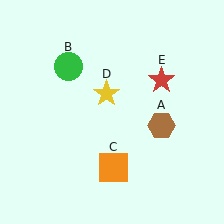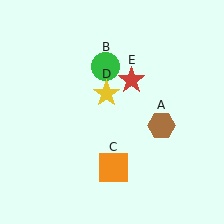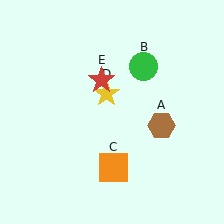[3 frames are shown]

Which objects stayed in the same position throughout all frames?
Brown hexagon (object A) and orange square (object C) and yellow star (object D) remained stationary.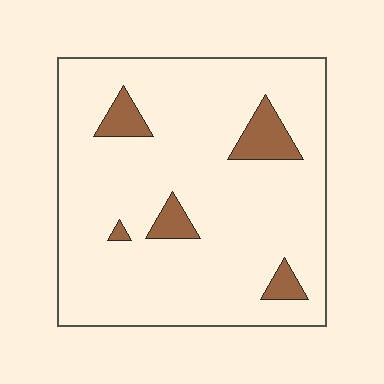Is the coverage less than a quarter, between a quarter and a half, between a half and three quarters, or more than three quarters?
Less than a quarter.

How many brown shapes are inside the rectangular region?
5.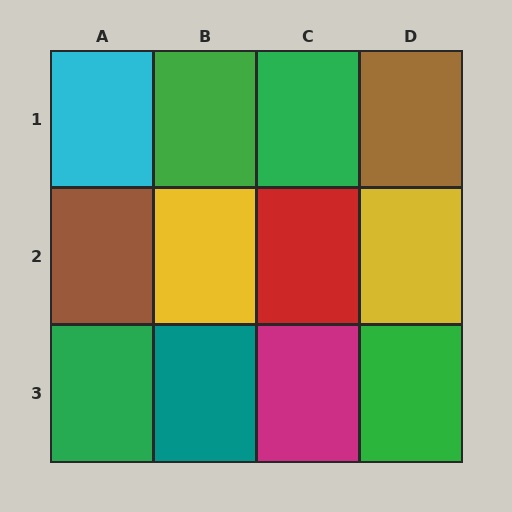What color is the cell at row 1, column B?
Green.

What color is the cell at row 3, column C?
Magenta.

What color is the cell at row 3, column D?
Green.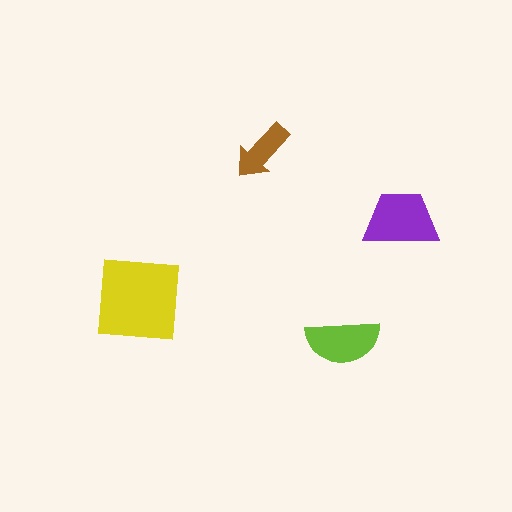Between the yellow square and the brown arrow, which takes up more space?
The yellow square.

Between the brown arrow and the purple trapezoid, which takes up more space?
The purple trapezoid.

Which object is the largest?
The yellow square.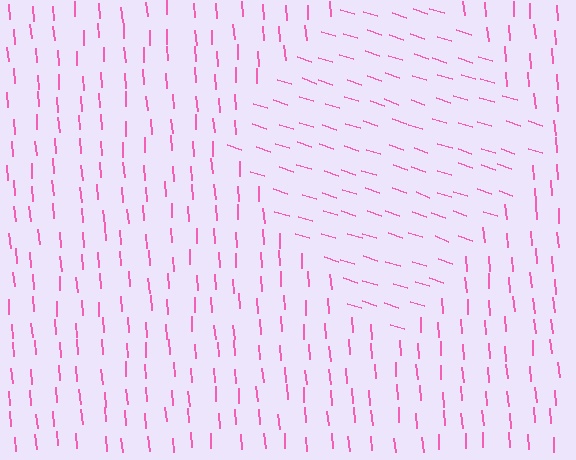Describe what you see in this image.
The image is filled with small pink line segments. A diamond region in the image has lines oriented differently from the surrounding lines, creating a visible texture boundary.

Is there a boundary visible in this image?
Yes, there is a texture boundary formed by a change in line orientation.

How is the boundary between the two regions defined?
The boundary is defined purely by a change in line orientation (approximately 68 degrees difference). All lines are the same color and thickness.